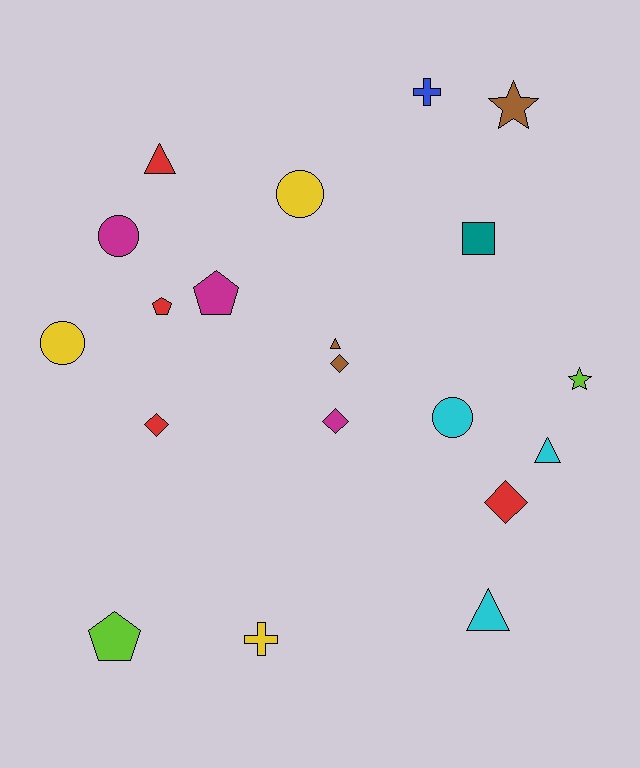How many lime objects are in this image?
There are 2 lime objects.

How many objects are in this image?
There are 20 objects.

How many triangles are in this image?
There are 4 triangles.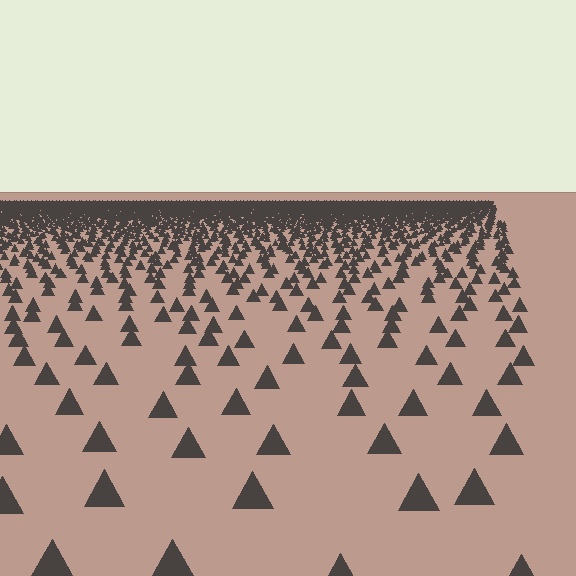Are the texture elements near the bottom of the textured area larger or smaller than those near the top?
Larger. Near the bottom, elements are closer to the viewer and appear at a bigger on-screen size.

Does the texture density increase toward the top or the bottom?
Density increases toward the top.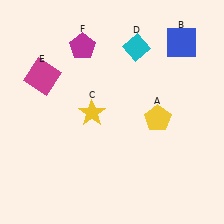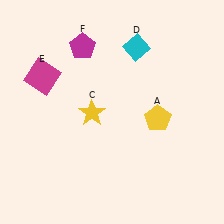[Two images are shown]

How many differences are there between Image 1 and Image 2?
There is 1 difference between the two images.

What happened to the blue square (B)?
The blue square (B) was removed in Image 2. It was in the top-right area of Image 1.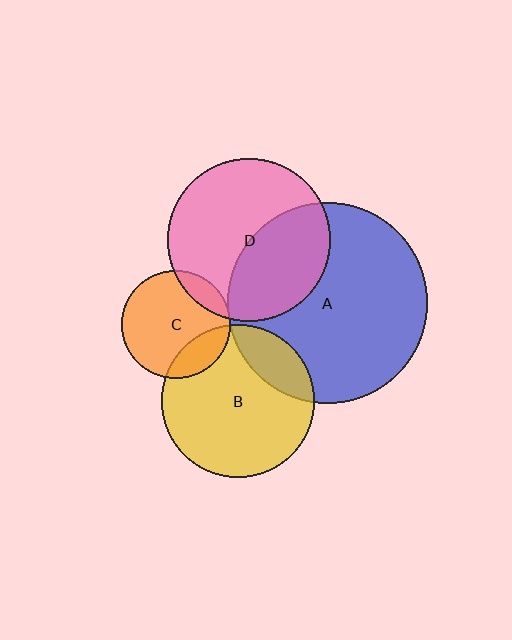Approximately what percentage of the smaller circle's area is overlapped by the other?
Approximately 5%.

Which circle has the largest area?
Circle A (blue).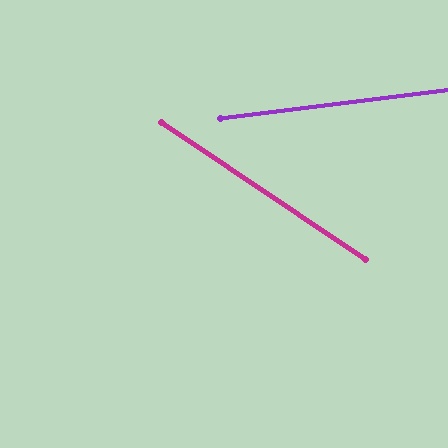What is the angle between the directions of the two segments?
Approximately 41 degrees.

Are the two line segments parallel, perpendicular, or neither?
Neither parallel nor perpendicular — they differ by about 41°.